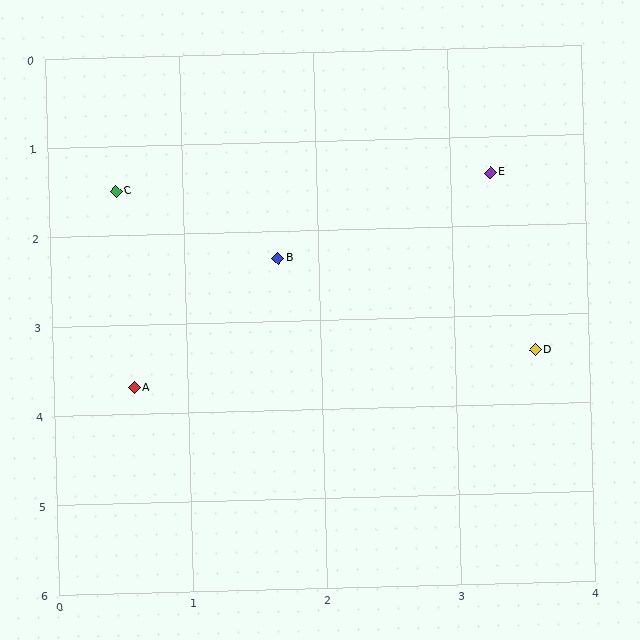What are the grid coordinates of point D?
Point D is at approximately (3.6, 3.4).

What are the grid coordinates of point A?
Point A is at approximately (0.6, 3.7).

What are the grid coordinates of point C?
Point C is at approximately (0.5, 1.5).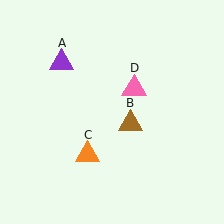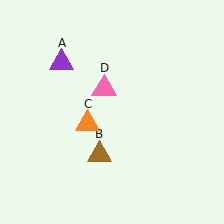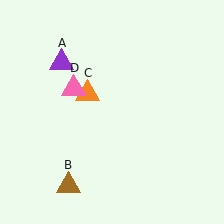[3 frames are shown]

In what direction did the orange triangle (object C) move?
The orange triangle (object C) moved up.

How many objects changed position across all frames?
3 objects changed position: brown triangle (object B), orange triangle (object C), pink triangle (object D).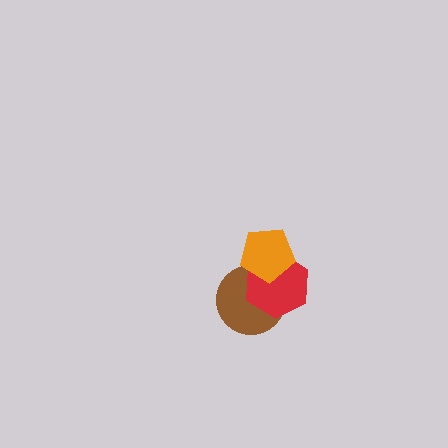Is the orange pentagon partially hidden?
No, no other shape covers it.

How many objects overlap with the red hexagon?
2 objects overlap with the red hexagon.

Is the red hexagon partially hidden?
Yes, it is partially covered by another shape.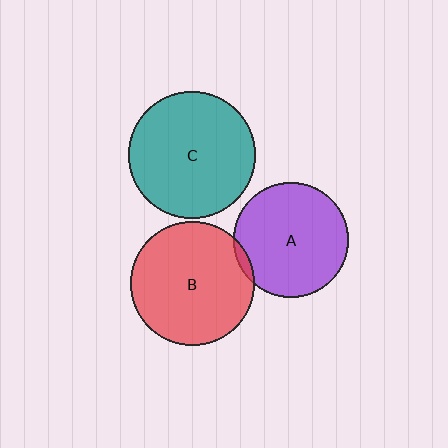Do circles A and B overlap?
Yes.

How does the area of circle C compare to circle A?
Approximately 1.2 times.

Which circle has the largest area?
Circle C (teal).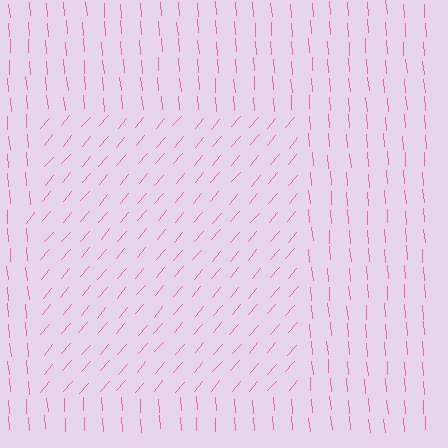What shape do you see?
I see a rectangle.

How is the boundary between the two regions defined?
The boundary is defined purely by a change in line orientation (approximately 45 degrees difference). All lines are the same color and thickness.